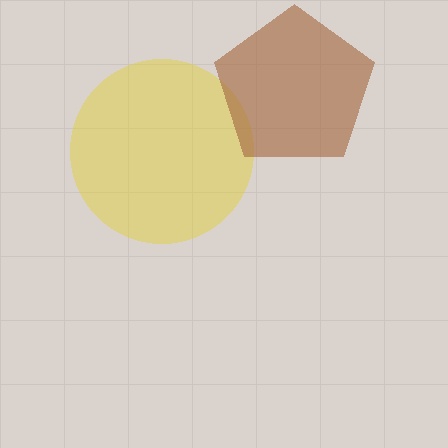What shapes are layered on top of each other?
The layered shapes are: a yellow circle, a brown pentagon.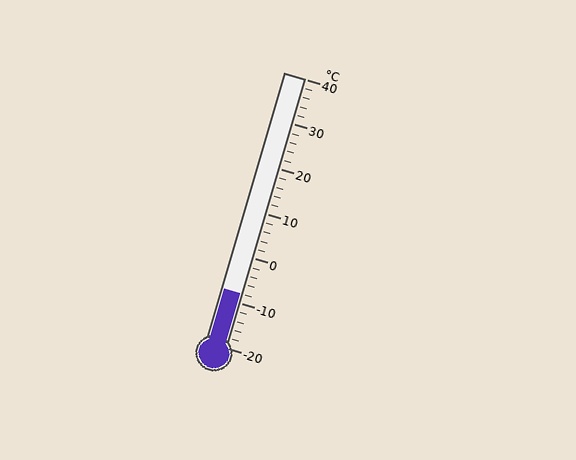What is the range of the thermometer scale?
The thermometer scale ranges from -20°C to 40°C.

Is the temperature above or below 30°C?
The temperature is below 30°C.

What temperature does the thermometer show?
The thermometer shows approximately -8°C.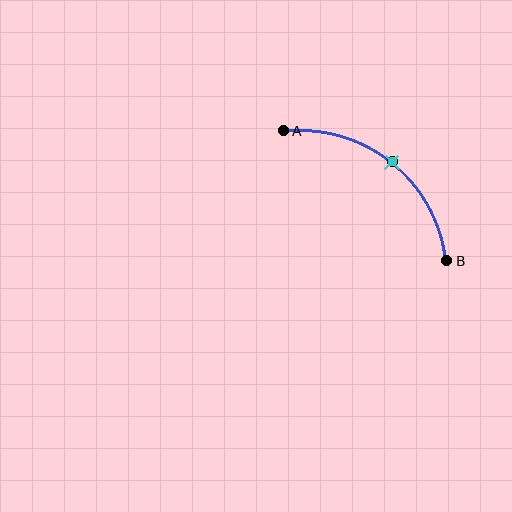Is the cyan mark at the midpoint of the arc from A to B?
Yes. The cyan mark lies on the arc at equal arc-length from both A and B — it is the arc midpoint.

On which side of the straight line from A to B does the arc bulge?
The arc bulges above and to the right of the straight line connecting A and B.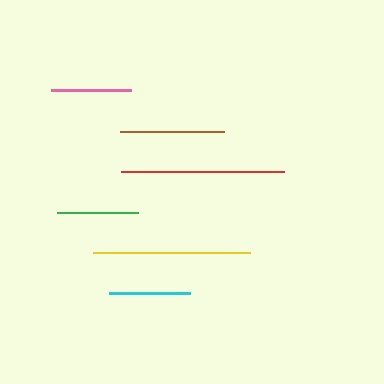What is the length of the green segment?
The green segment is approximately 81 pixels long.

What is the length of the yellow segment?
The yellow segment is approximately 158 pixels long.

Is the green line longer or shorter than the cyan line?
The green line is longer than the cyan line.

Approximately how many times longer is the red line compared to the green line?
The red line is approximately 2.0 times the length of the green line.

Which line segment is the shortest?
The pink line is the shortest at approximately 79 pixels.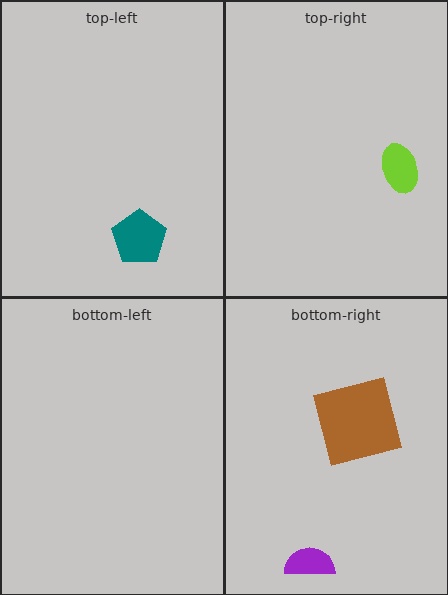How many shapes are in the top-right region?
1.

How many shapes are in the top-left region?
1.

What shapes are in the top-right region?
The lime ellipse.